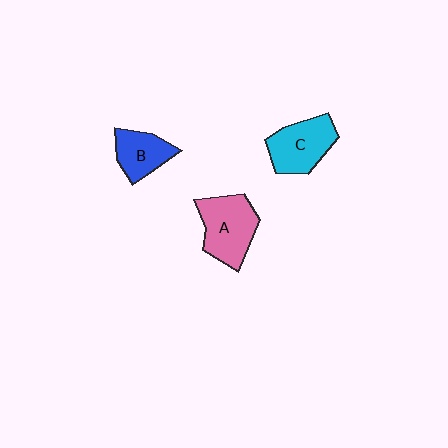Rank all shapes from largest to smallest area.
From largest to smallest: A (pink), C (cyan), B (blue).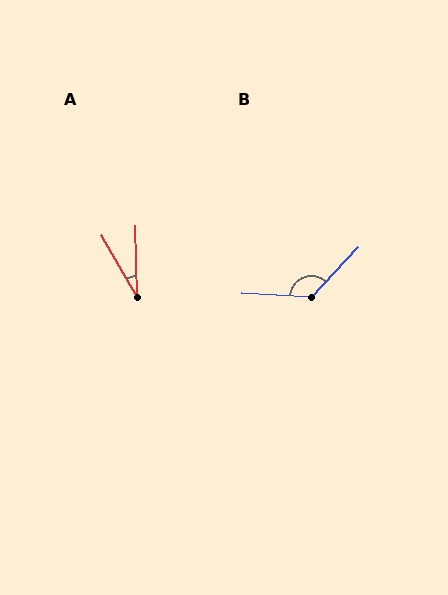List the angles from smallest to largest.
A (28°), B (129°).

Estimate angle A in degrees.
Approximately 28 degrees.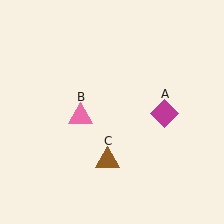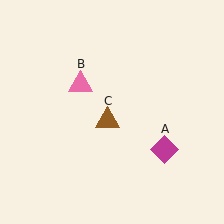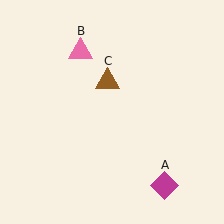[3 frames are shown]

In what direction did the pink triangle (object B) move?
The pink triangle (object B) moved up.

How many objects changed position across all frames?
3 objects changed position: magenta diamond (object A), pink triangle (object B), brown triangle (object C).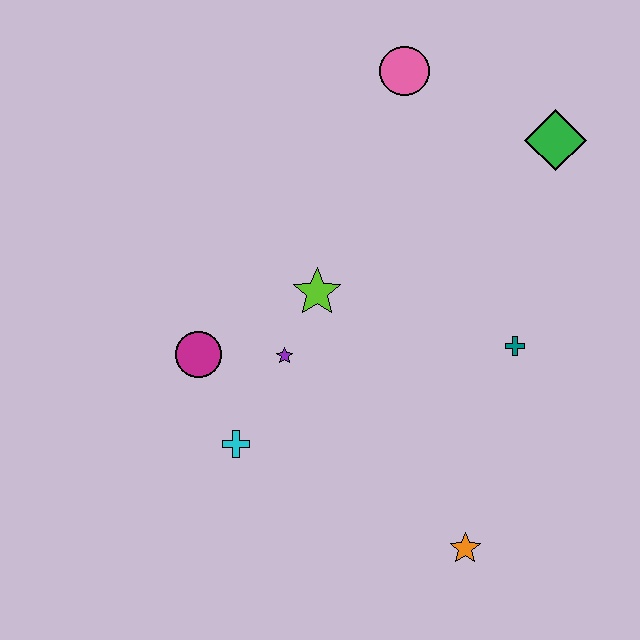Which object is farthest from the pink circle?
The orange star is farthest from the pink circle.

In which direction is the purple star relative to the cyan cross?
The purple star is above the cyan cross.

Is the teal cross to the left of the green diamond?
Yes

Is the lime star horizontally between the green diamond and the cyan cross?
Yes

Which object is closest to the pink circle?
The green diamond is closest to the pink circle.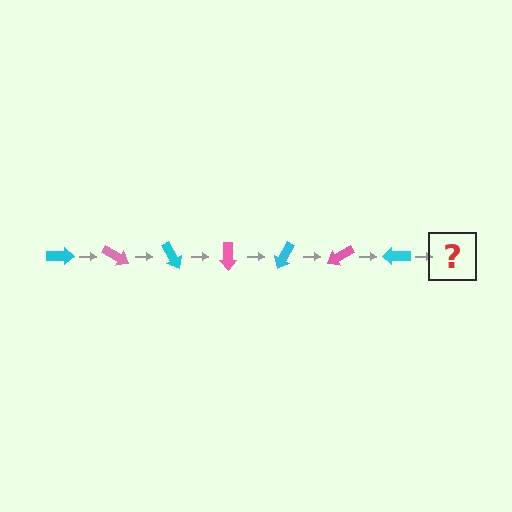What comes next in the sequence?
The next element should be a pink arrow, rotated 210 degrees from the start.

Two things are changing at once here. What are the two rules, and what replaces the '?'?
The two rules are that it rotates 30 degrees each step and the color cycles through cyan and pink. The '?' should be a pink arrow, rotated 210 degrees from the start.